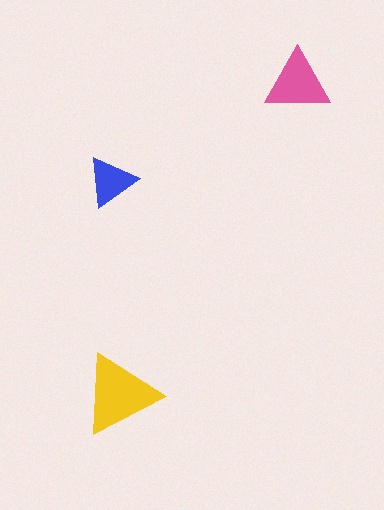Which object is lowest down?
The yellow triangle is bottommost.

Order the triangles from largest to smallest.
the yellow one, the pink one, the blue one.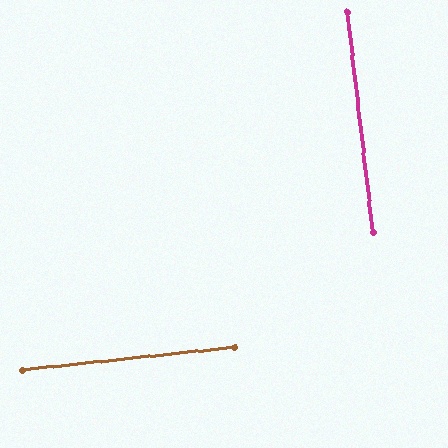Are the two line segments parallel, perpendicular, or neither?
Perpendicular — they meet at approximately 90°.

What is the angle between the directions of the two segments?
Approximately 90 degrees.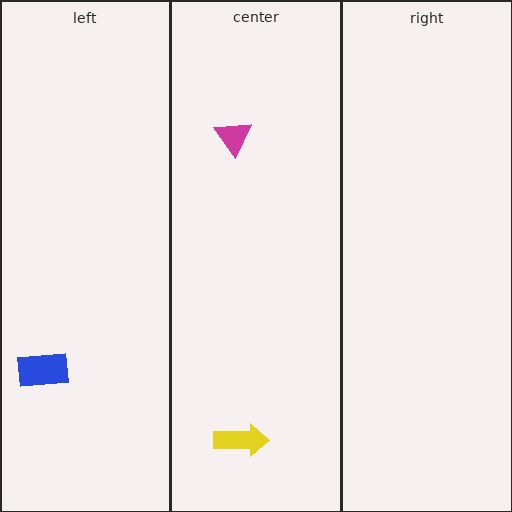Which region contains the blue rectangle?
The left region.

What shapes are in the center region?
The magenta triangle, the yellow arrow.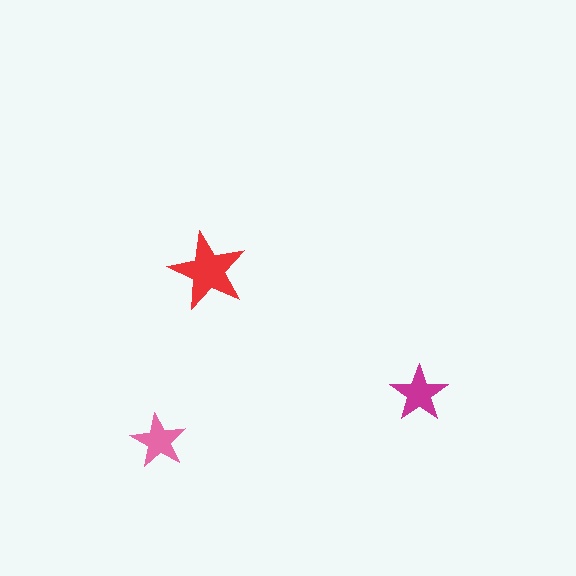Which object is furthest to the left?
The pink star is leftmost.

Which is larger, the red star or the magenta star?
The red one.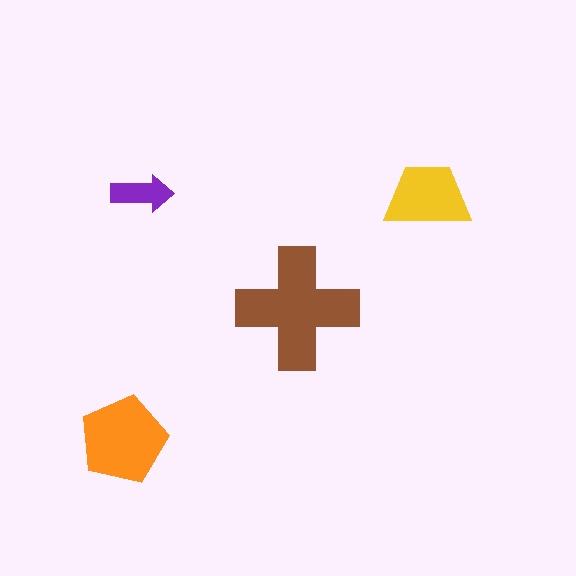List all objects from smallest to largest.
The purple arrow, the yellow trapezoid, the orange pentagon, the brown cross.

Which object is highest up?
The purple arrow is topmost.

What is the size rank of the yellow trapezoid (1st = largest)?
3rd.